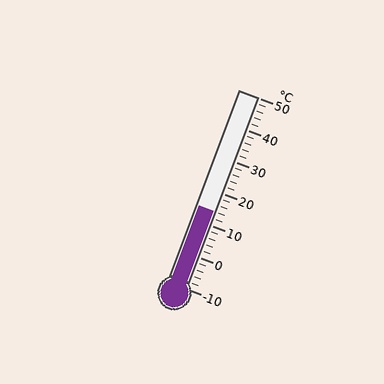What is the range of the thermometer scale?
The thermometer scale ranges from -10°C to 50°C.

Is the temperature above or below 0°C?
The temperature is above 0°C.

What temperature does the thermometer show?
The thermometer shows approximately 14°C.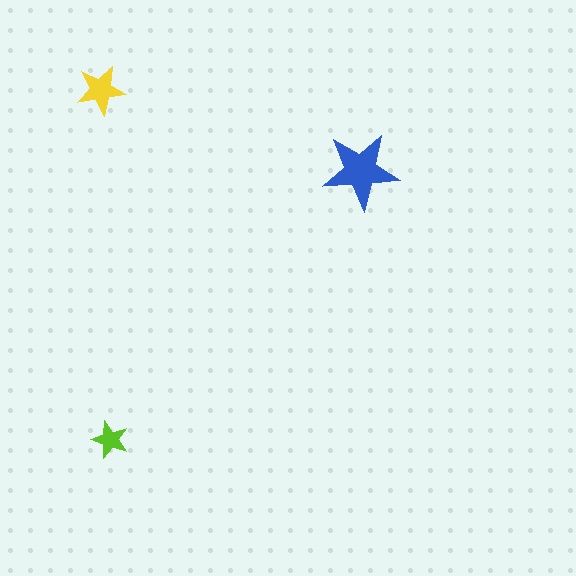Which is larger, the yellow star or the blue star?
The blue one.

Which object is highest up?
The yellow star is topmost.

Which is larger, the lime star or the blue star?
The blue one.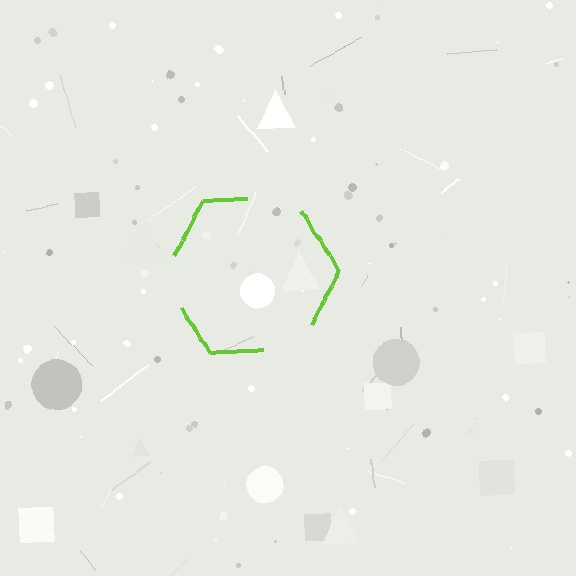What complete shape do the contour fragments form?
The contour fragments form a hexagon.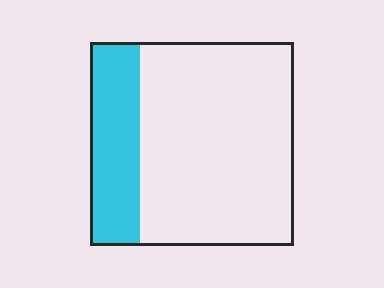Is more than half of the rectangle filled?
No.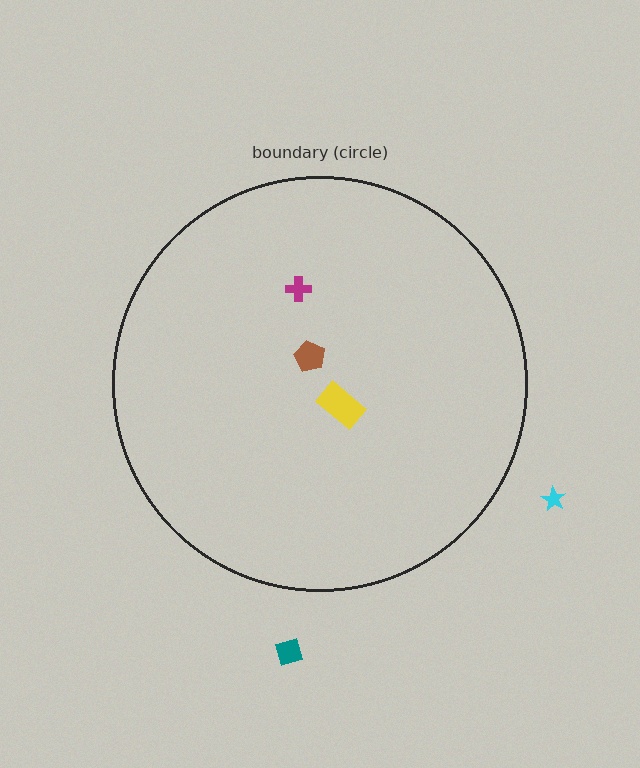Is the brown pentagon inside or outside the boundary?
Inside.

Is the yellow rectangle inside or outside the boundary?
Inside.